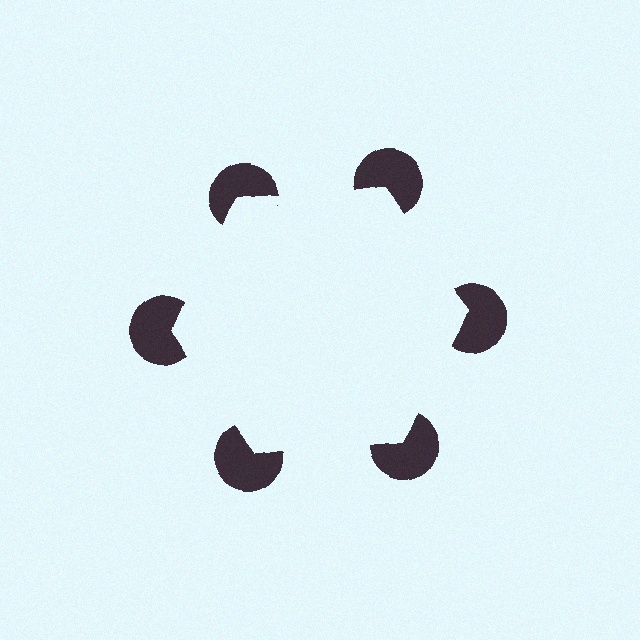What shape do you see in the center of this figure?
An illusory hexagon — its edges are inferred from the aligned wedge cuts in the pac-man discs, not physically drawn.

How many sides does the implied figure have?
6 sides.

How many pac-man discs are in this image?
There are 6 — one at each vertex of the illusory hexagon.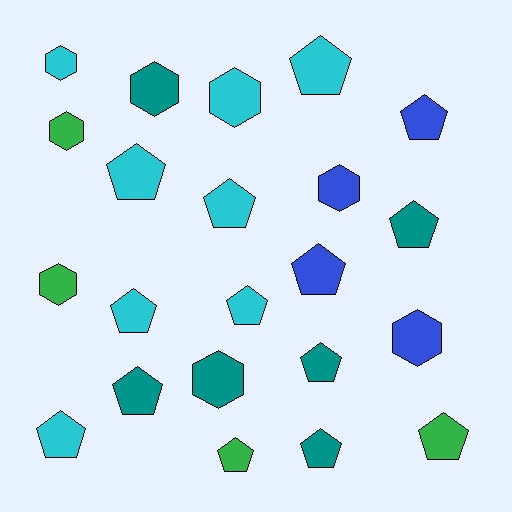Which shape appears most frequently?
Pentagon, with 14 objects.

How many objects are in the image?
There are 22 objects.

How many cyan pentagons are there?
There are 6 cyan pentagons.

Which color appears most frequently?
Cyan, with 8 objects.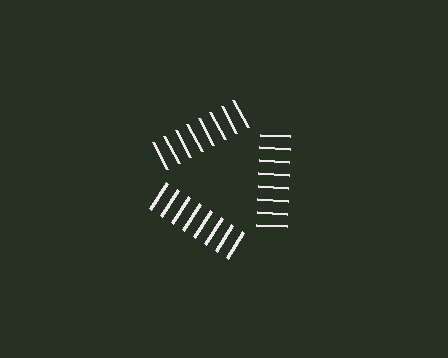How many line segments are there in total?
24 — 8 along each of the 3 edges.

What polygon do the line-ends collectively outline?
An illusory triangle — the line segments terminate on its edges but no continuous stroke is drawn.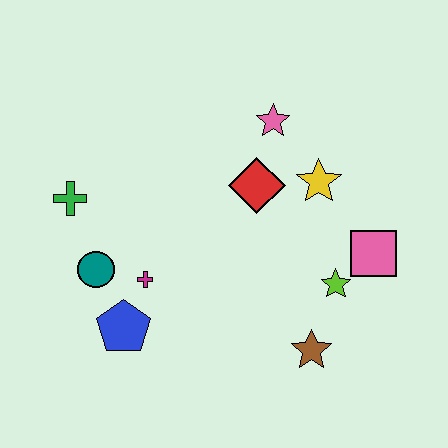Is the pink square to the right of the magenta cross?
Yes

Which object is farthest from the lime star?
The green cross is farthest from the lime star.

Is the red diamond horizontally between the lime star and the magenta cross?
Yes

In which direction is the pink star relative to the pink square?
The pink star is above the pink square.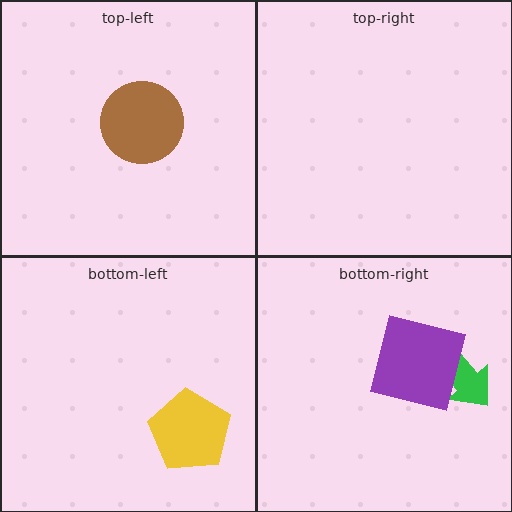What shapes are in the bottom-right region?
The green arrow, the purple square.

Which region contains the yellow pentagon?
The bottom-left region.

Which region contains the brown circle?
The top-left region.